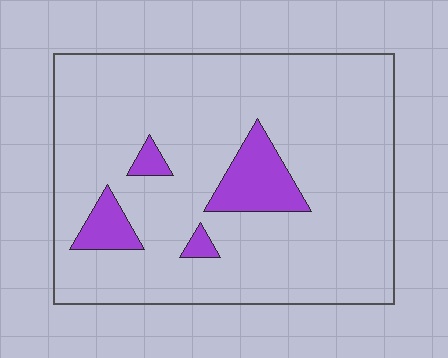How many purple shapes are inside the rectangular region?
4.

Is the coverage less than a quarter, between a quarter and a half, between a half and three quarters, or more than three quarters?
Less than a quarter.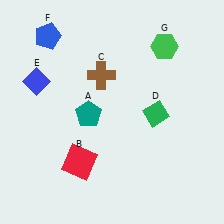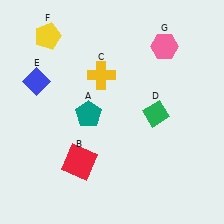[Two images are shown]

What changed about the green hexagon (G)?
In Image 1, G is green. In Image 2, it changed to pink.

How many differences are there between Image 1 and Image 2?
There are 3 differences between the two images.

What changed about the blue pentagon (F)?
In Image 1, F is blue. In Image 2, it changed to yellow.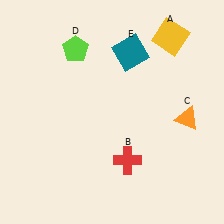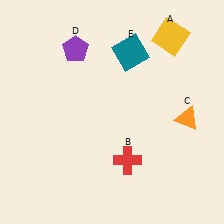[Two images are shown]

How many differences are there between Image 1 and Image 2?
There is 1 difference between the two images.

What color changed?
The pentagon (D) changed from lime in Image 1 to purple in Image 2.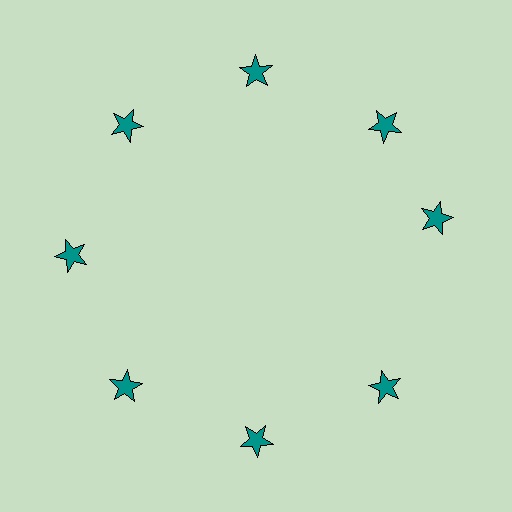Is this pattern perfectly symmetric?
No. The 8 teal stars are arranged in a ring, but one element near the 3 o'clock position is rotated out of alignment along the ring, breaking the 8-fold rotational symmetry.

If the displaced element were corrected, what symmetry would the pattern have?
It would have 8-fold rotational symmetry — the pattern would map onto itself every 45 degrees.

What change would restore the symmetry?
The symmetry would be restored by rotating it back into even spacing with its neighbors so that all 8 stars sit at equal angles and equal distance from the center.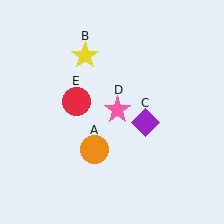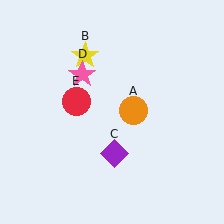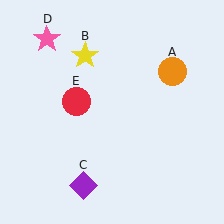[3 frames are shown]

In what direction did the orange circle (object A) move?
The orange circle (object A) moved up and to the right.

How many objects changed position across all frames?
3 objects changed position: orange circle (object A), purple diamond (object C), pink star (object D).